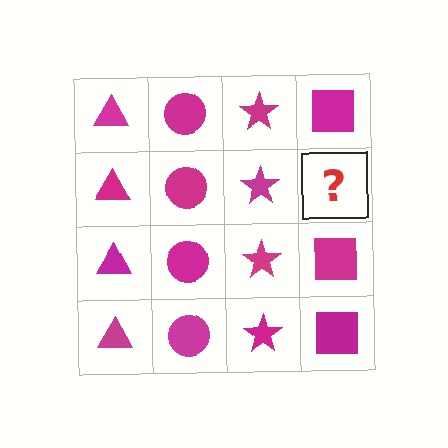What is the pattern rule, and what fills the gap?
The rule is that each column has a consistent shape. The gap should be filled with a magenta square.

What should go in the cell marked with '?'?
The missing cell should contain a magenta square.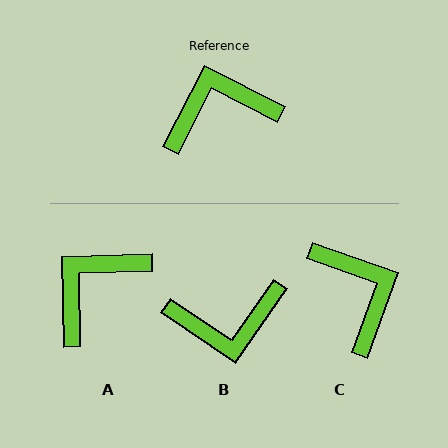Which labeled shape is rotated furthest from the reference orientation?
B, about 173 degrees away.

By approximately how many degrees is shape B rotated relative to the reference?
Approximately 173 degrees counter-clockwise.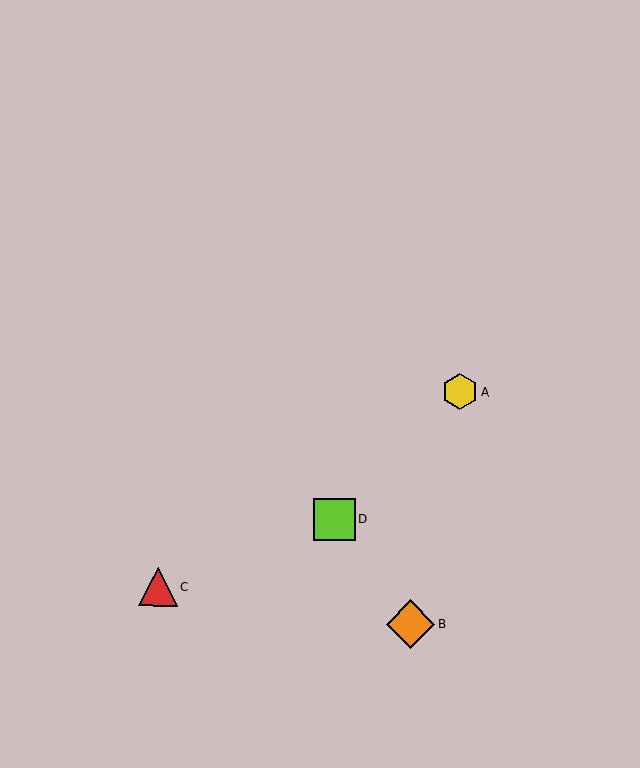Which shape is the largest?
The orange diamond (labeled B) is the largest.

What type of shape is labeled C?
Shape C is a red triangle.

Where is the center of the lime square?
The center of the lime square is at (334, 519).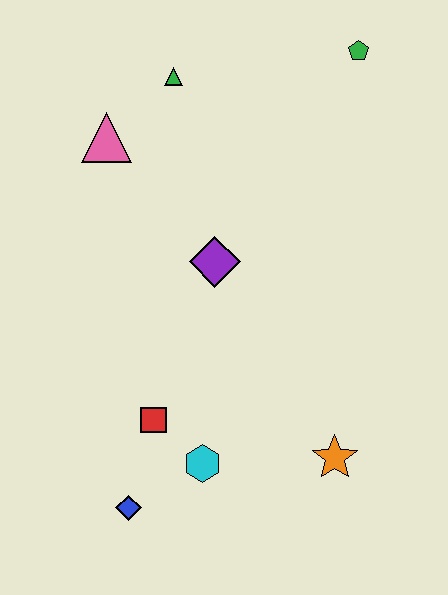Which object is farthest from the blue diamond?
The green pentagon is farthest from the blue diamond.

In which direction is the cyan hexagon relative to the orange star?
The cyan hexagon is to the left of the orange star.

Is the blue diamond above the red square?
No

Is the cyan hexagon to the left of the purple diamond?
Yes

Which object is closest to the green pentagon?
The green triangle is closest to the green pentagon.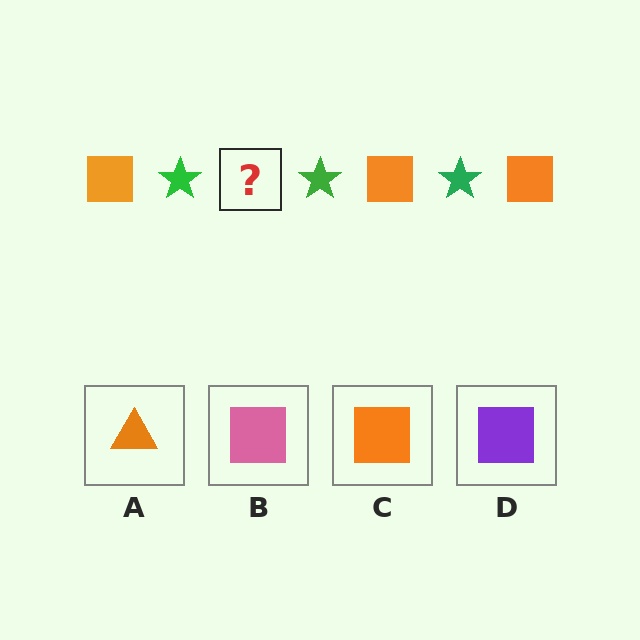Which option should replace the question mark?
Option C.